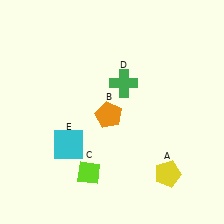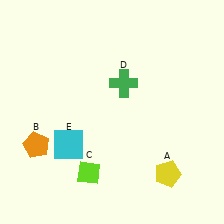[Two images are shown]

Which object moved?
The orange pentagon (B) moved left.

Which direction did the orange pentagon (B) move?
The orange pentagon (B) moved left.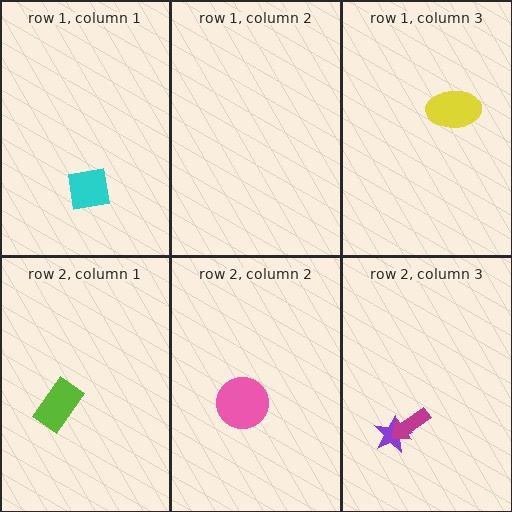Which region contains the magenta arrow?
The row 2, column 3 region.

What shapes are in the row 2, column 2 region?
The pink circle.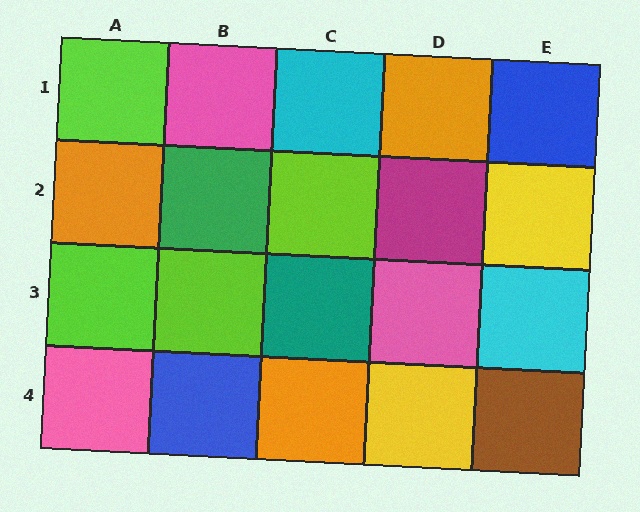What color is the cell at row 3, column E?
Cyan.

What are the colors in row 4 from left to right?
Pink, blue, orange, yellow, brown.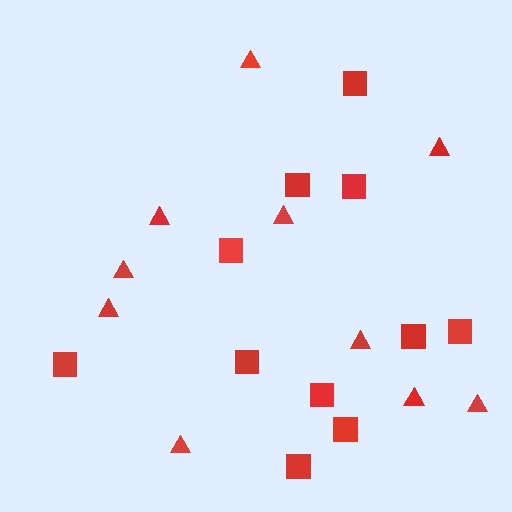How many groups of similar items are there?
There are 2 groups: one group of squares (11) and one group of triangles (10).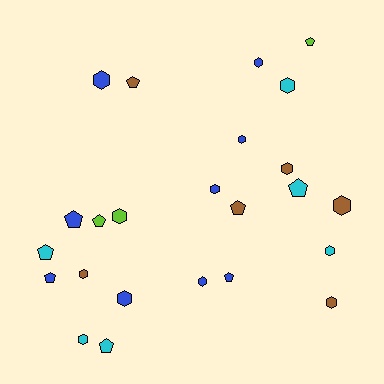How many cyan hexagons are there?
There are 3 cyan hexagons.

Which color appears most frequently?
Blue, with 9 objects.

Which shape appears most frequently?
Hexagon, with 14 objects.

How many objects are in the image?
There are 24 objects.